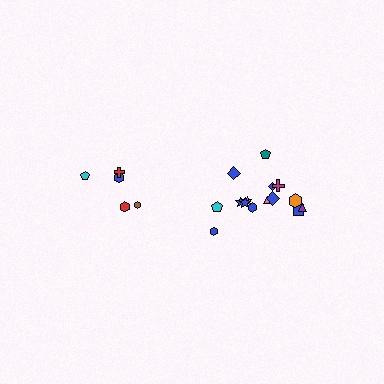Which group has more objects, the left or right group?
The right group.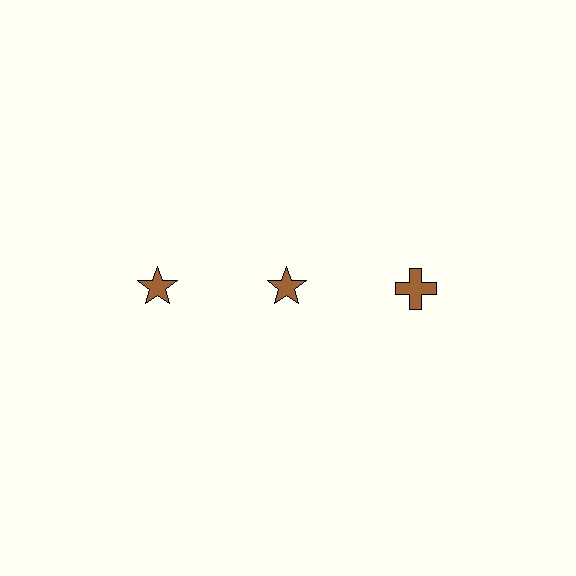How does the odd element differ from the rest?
It has a different shape: cross instead of star.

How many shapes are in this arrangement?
There are 3 shapes arranged in a grid pattern.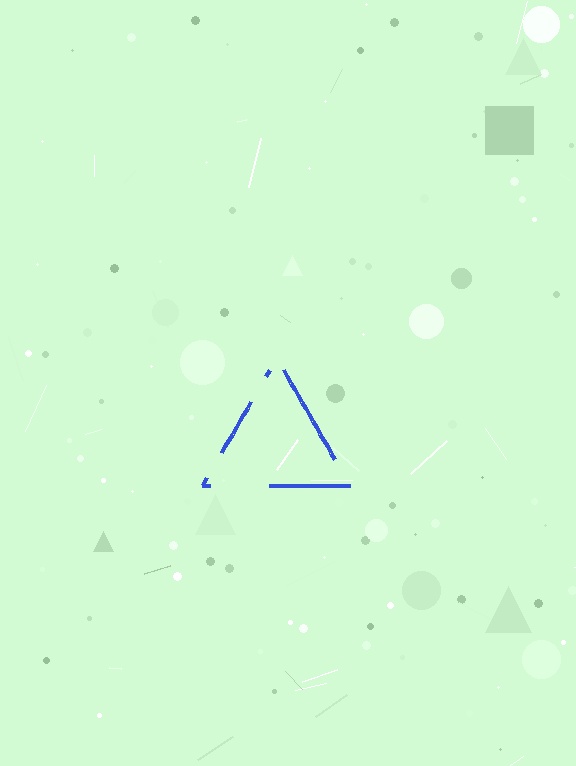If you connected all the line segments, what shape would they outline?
They would outline a triangle.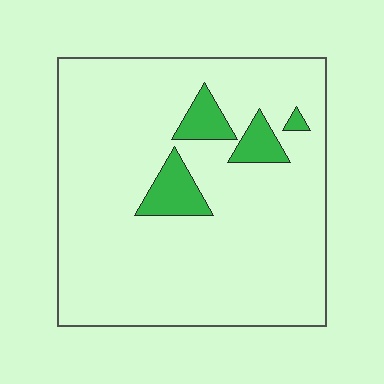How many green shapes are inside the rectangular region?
4.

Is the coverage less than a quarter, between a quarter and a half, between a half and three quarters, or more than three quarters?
Less than a quarter.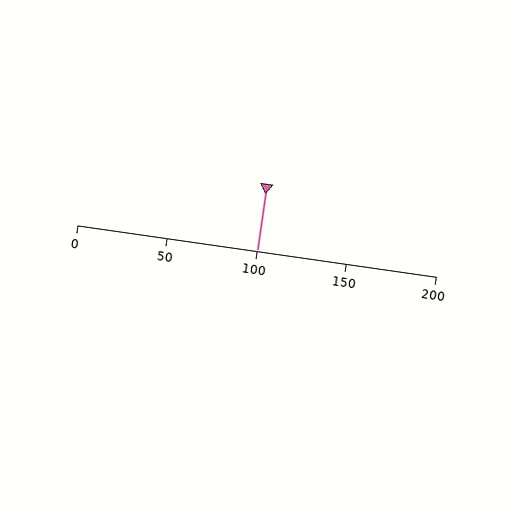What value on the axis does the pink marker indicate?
The marker indicates approximately 100.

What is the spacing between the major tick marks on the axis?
The major ticks are spaced 50 apart.